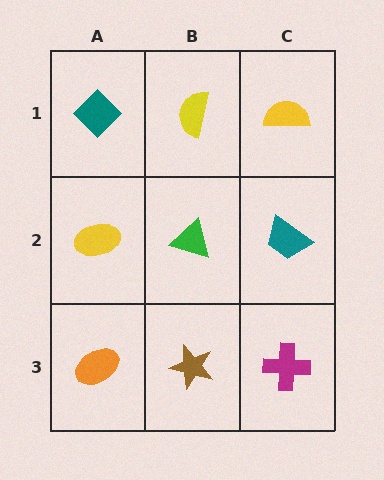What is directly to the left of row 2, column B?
A yellow ellipse.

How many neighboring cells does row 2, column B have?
4.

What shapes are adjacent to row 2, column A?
A teal diamond (row 1, column A), an orange ellipse (row 3, column A), a green triangle (row 2, column B).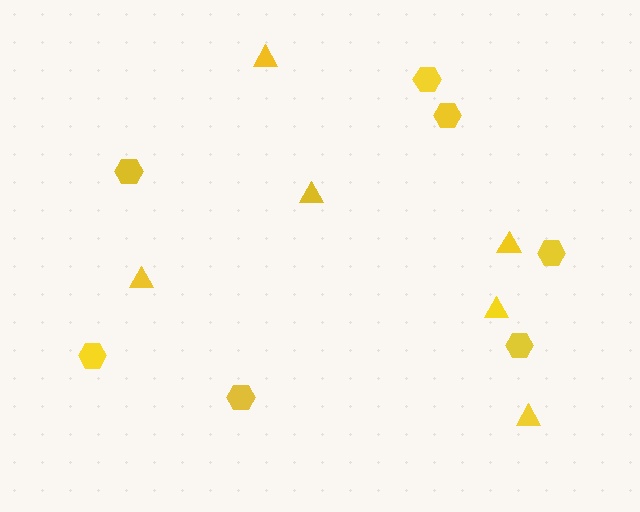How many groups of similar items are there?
There are 2 groups: one group of triangles (6) and one group of hexagons (7).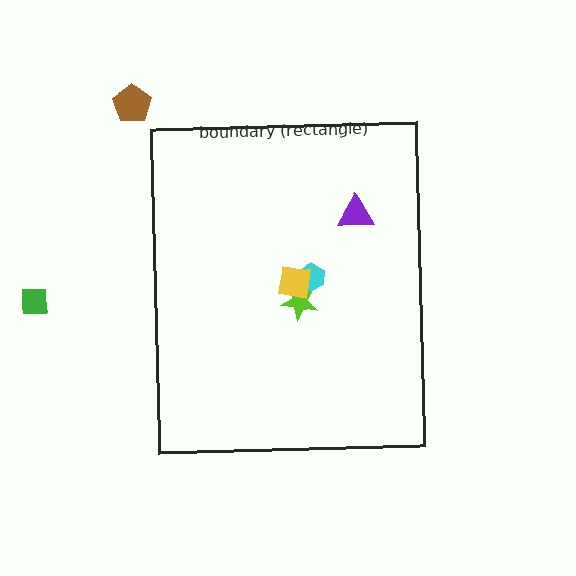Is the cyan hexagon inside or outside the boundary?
Inside.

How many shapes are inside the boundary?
4 inside, 2 outside.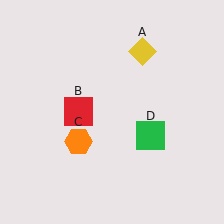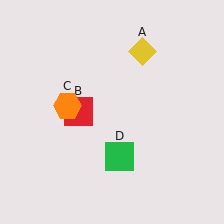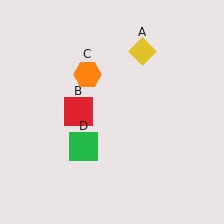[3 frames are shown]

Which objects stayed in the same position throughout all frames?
Yellow diamond (object A) and red square (object B) remained stationary.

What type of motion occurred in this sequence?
The orange hexagon (object C), green square (object D) rotated clockwise around the center of the scene.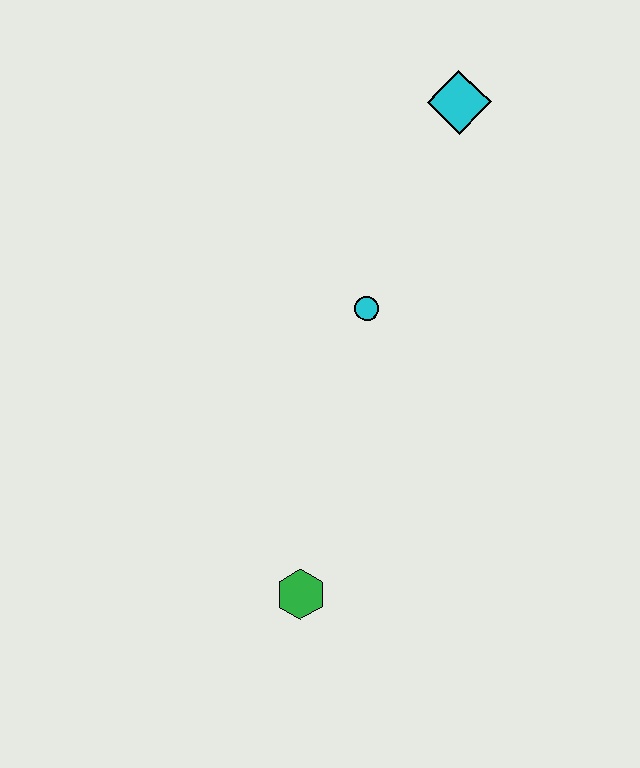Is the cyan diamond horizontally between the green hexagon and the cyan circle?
No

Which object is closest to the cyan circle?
The cyan diamond is closest to the cyan circle.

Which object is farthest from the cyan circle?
The green hexagon is farthest from the cyan circle.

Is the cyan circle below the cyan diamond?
Yes